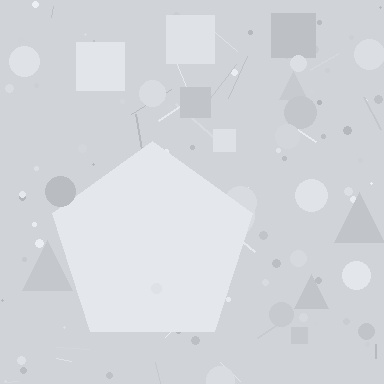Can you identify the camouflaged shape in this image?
The camouflaged shape is a pentagon.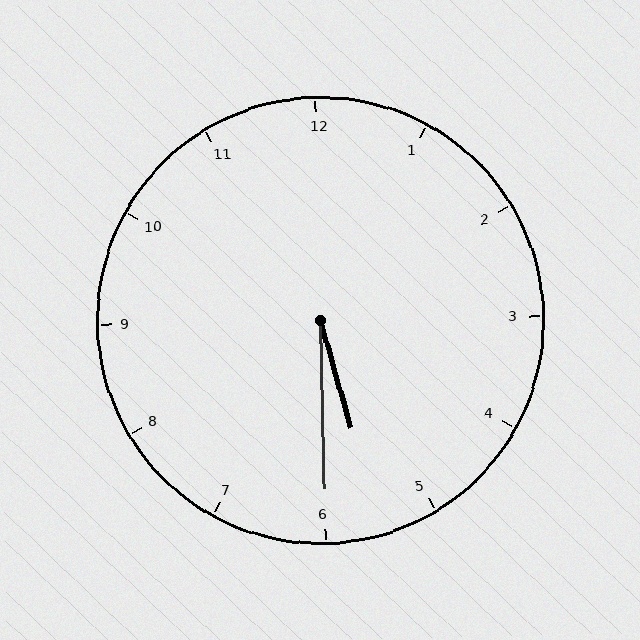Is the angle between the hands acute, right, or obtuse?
It is acute.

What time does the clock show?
5:30.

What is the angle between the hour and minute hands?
Approximately 15 degrees.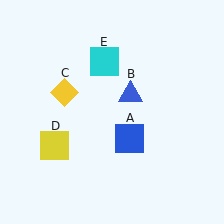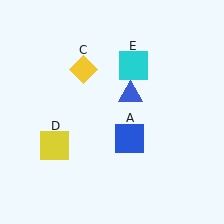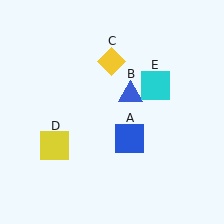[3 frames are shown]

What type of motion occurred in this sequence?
The yellow diamond (object C), cyan square (object E) rotated clockwise around the center of the scene.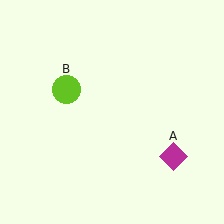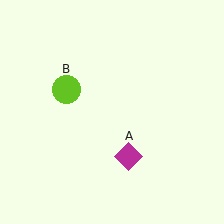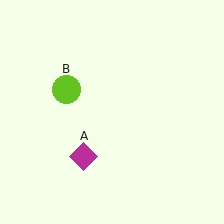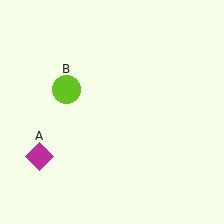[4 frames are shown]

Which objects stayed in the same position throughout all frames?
Lime circle (object B) remained stationary.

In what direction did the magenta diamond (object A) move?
The magenta diamond (object A) moved left.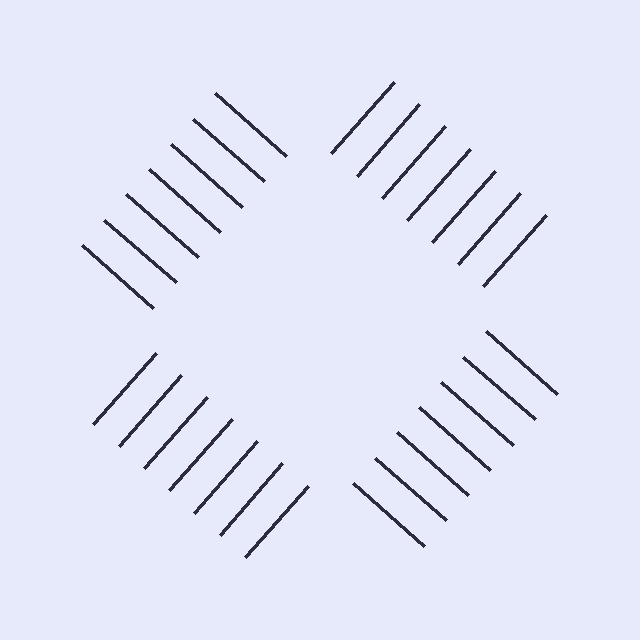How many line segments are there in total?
28 — 7 along each of the 4 edges.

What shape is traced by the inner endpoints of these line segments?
An illusory square — the line segments terminate on its edges but no continuous stroke is drawn.